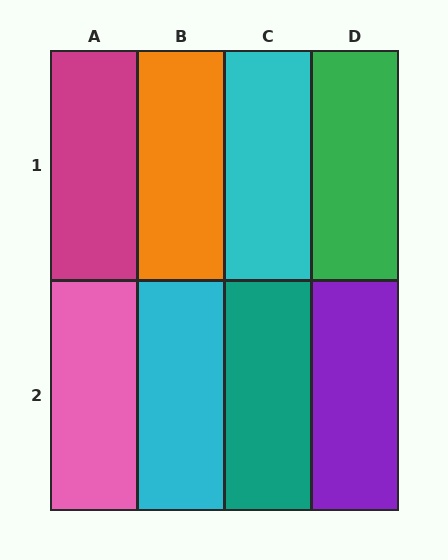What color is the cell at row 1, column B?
Orange.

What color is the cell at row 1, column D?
Green.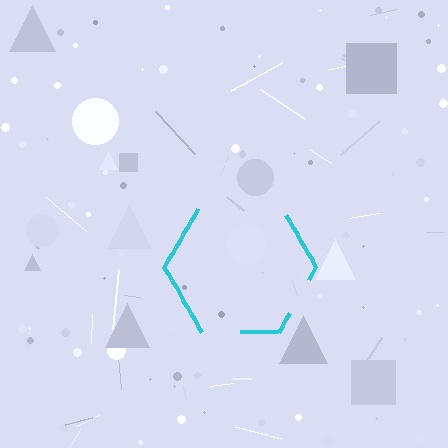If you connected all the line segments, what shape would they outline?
They would outline a hexagon.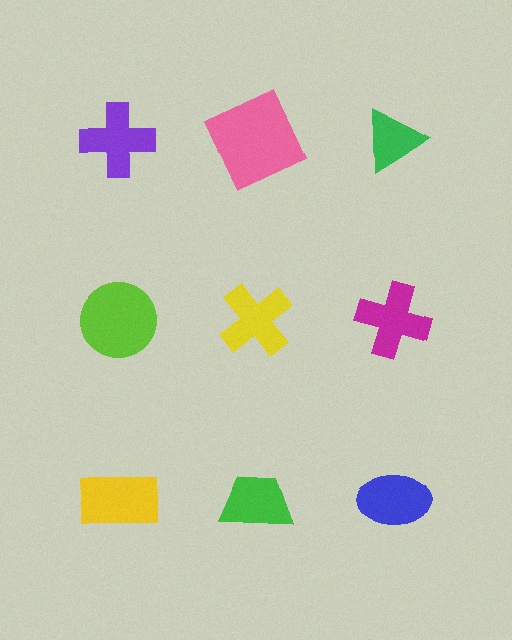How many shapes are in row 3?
3 shapes.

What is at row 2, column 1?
A lime circle.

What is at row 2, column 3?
A magenta cross.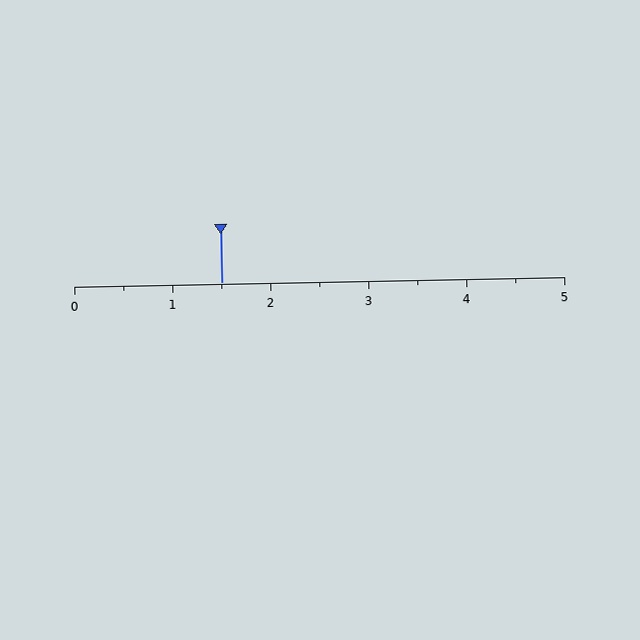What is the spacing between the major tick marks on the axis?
The major ticks are spaced 1 apart.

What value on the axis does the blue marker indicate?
The marker indicates approximately 1.5.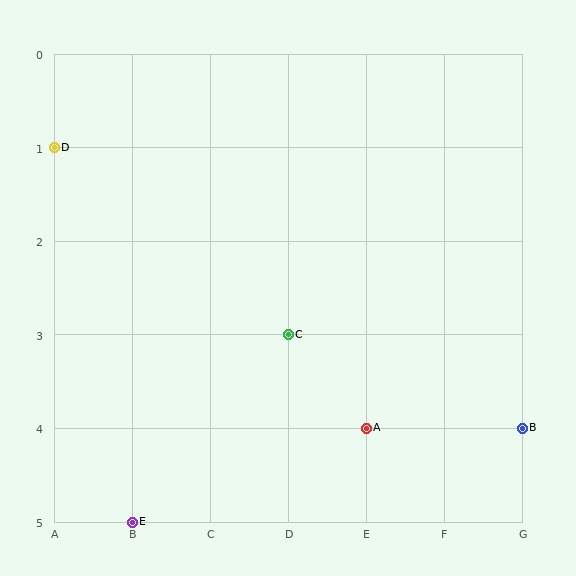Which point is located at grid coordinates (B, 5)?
Point E is at (B, 5).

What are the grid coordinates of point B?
Point B is at grid coordinates (G, 4).